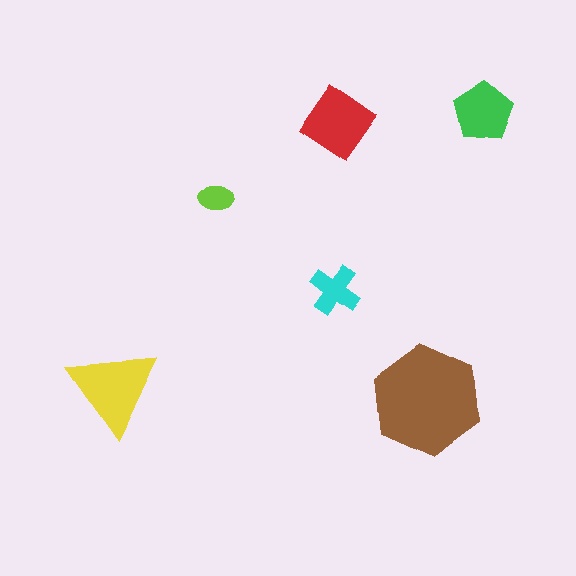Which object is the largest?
The brown hexagon.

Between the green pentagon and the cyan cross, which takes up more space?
The green pentagon.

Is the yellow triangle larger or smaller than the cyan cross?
Larger.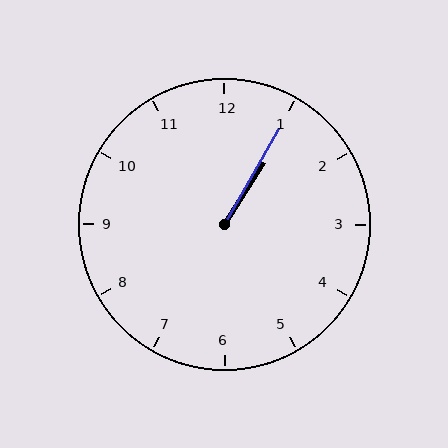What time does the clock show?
1:05.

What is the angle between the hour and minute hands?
Approximately 2 degrees.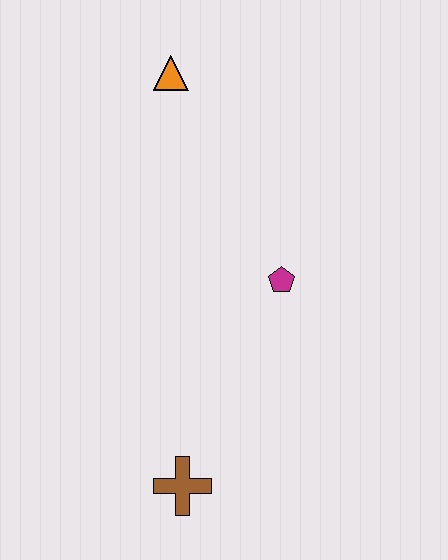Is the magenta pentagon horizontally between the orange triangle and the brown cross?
No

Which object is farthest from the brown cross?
The orange triangle is farthest from the brown cross.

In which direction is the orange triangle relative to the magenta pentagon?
The orange triangle is above the magenta pentagon.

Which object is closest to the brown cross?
The magenta pentagon is closest to the brown cross.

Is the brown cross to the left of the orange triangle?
No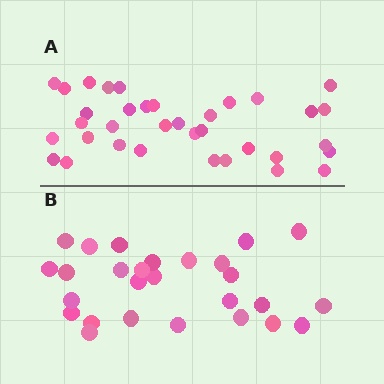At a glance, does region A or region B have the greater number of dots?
Region A (the top region) has more dots.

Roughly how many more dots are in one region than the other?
Region A has roughly 8 or so more dots than region B.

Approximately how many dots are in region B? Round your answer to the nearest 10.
About 30 dots. (The exact count is 27, which rounds to 30.)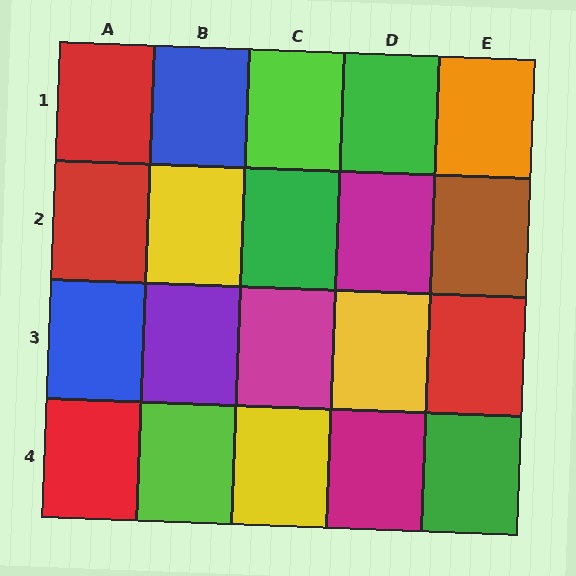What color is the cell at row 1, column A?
Red.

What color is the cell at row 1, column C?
Lime.